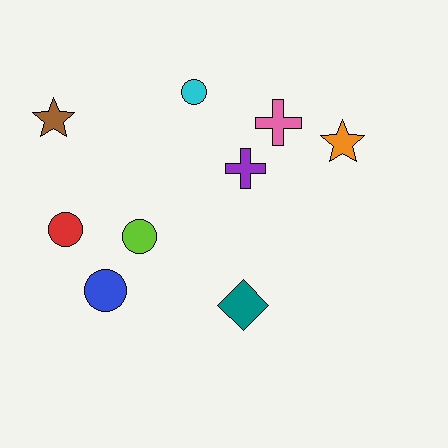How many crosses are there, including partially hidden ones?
There are 2 crosses.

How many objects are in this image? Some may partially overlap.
There are 9 objects.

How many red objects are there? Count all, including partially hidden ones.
There is 1 red object.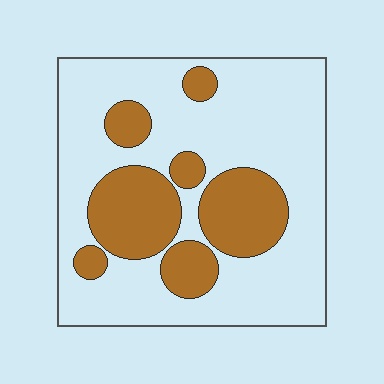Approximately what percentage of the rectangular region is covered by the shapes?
Approximately 30%.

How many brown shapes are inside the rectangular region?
7.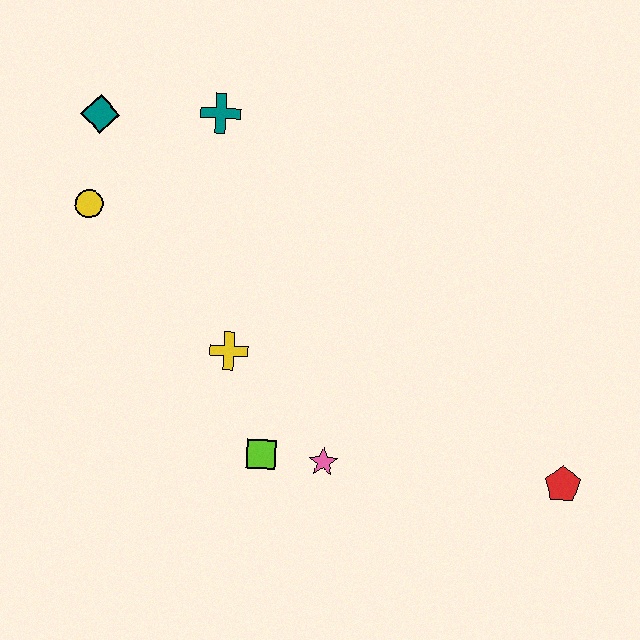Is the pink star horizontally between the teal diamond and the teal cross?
No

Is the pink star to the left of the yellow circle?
No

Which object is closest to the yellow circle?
The teal diamond is closest to the yellow circle.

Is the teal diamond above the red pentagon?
Yes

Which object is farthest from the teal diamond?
The red pentagon is farthest from the teal diamond.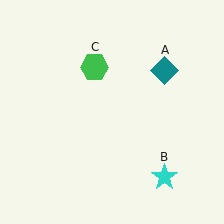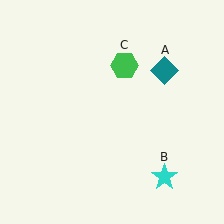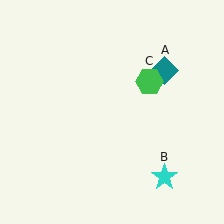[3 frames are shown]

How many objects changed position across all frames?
1 object changed position: green hexagon (object C).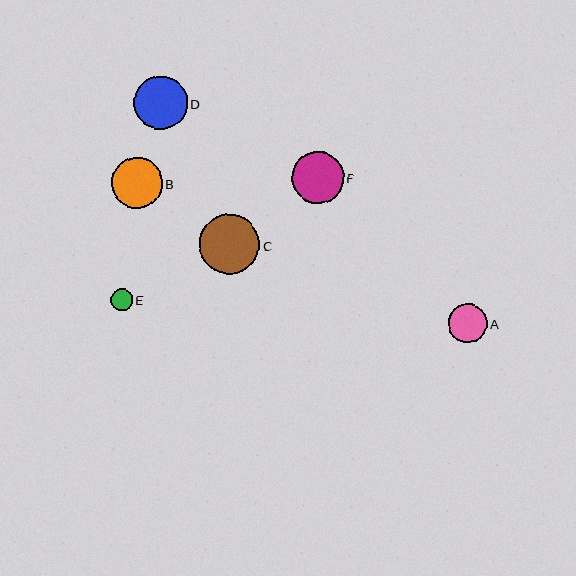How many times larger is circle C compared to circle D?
Circle C is approximately 1.1 times the size of circle D.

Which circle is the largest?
Circle C is the largest with a size of approximately 60 pixels.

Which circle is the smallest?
Circle E is the smallest with a size of approximately 22 pixels.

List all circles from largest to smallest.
From largest to smallest: C, D, F, B, A, E.